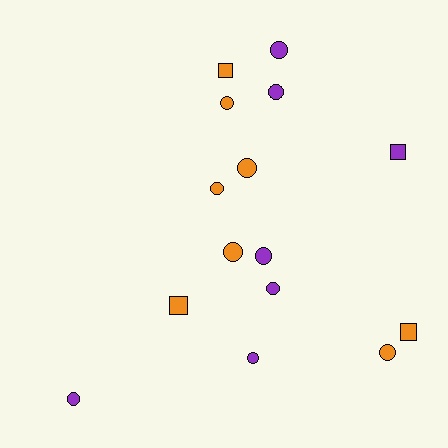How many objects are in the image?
There are 15 objects.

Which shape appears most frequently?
Circle, with 11 objects.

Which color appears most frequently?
Orange, with 8 objects.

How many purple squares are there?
There is 1 purple square.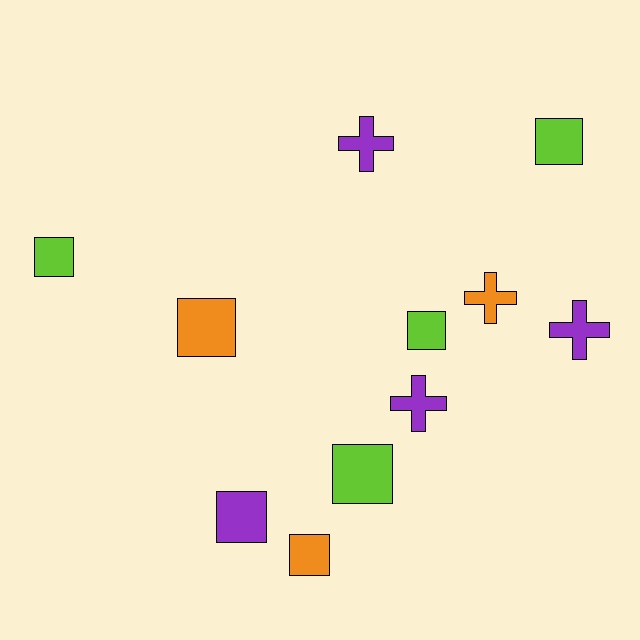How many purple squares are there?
There is 1 purple square.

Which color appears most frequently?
Purple, with 4 objects.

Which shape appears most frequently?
Square, with 7 objects.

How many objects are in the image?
There are 11 objects.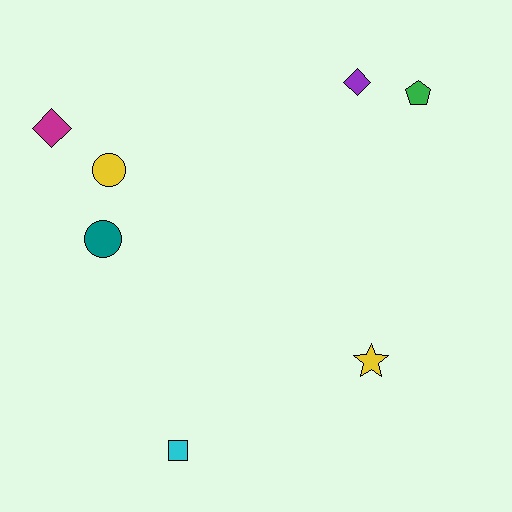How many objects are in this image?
There are 7 objects.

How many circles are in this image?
There are 2 circles.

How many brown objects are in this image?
There are no brown objects.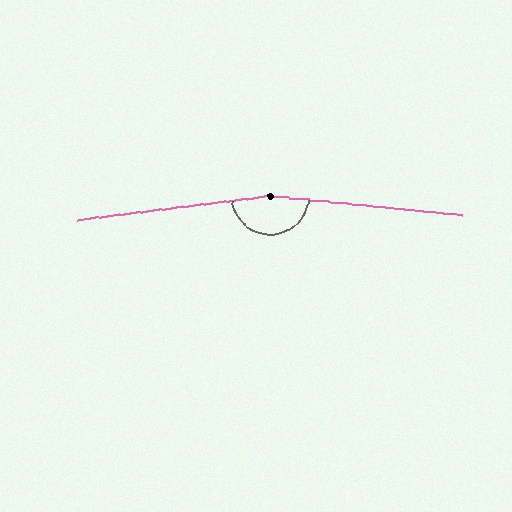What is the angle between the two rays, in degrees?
Approximately 167 degrees.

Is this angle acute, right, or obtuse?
It is obtuse.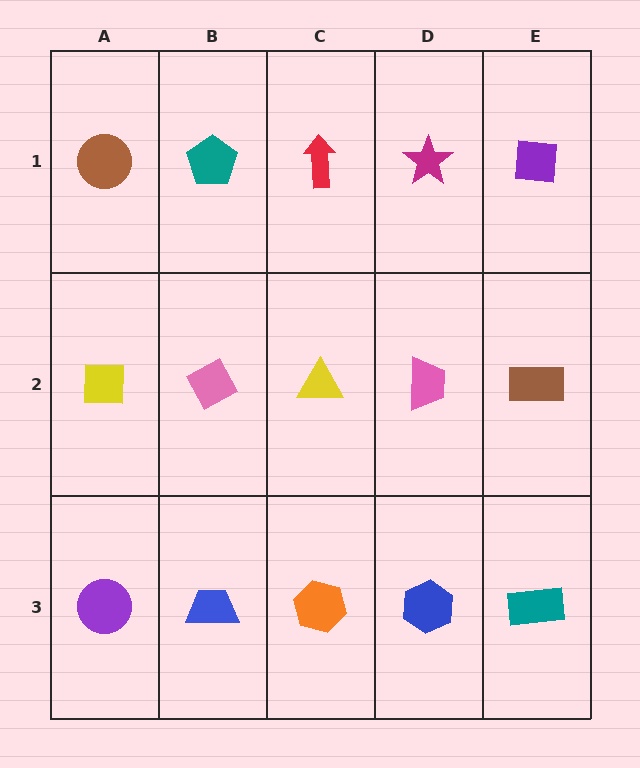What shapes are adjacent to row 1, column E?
A brown rectangle (row 2, column E), a magenta star (row 1, column D).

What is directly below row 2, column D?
A blue hexagon.